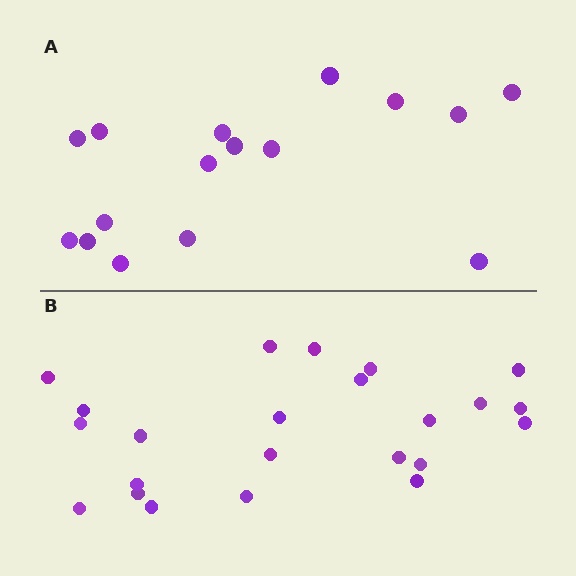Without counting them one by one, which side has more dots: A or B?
Region B (the bottom region) has more dots.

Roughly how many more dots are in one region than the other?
Region B has roughly 8 or so more dots than region A.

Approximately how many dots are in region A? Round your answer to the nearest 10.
About 20 dots. (The exact count is 16, which rounds to 20.)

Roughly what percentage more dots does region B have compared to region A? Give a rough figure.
About 45% more.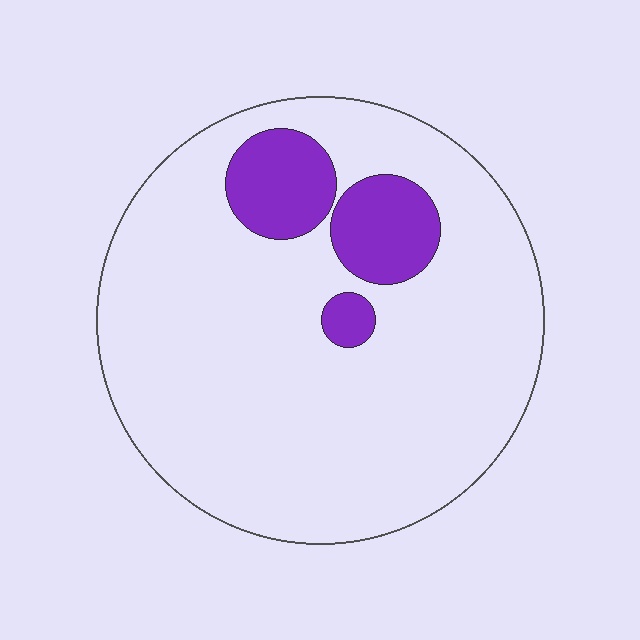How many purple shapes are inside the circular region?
3.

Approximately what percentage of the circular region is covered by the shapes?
Approximately 15%.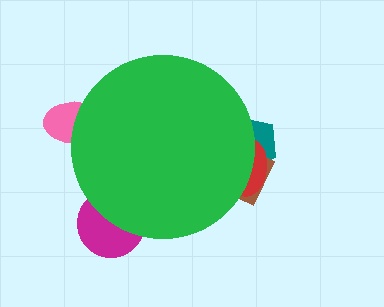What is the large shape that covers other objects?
A green circle.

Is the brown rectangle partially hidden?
Yes, the brown rectangle is partially hidden behind the green circle.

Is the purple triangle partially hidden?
Yes, the purple triangle is partially hidden behind the green circle.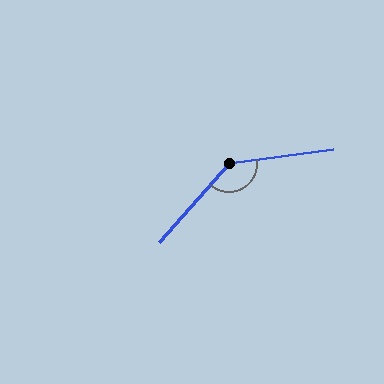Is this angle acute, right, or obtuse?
It is obtuse.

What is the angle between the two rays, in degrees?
Approximately 139 degrees.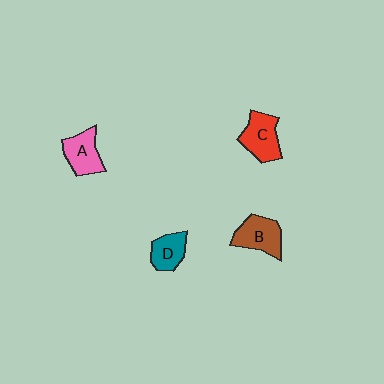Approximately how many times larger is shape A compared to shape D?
Approximately 1.2 times.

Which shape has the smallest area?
Shape D (teal).